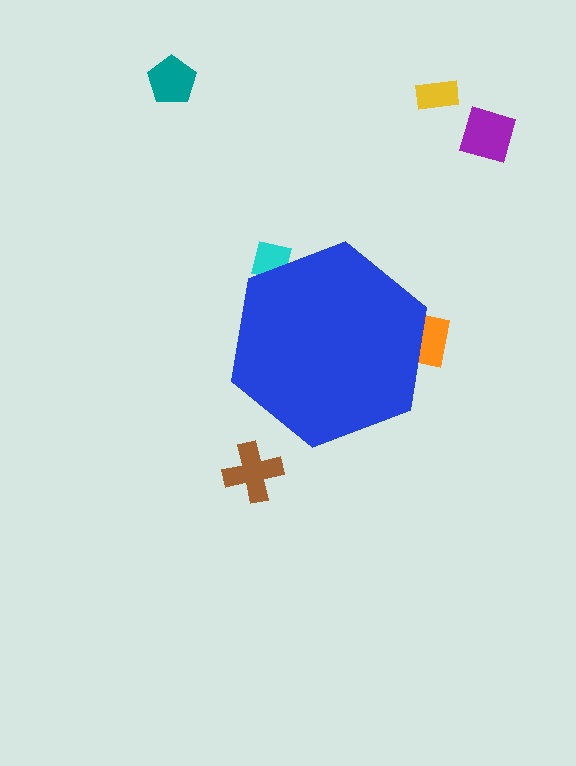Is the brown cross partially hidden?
No, the brown cross is fully visible.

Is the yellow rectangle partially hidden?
No, the yellow rectangle is fully visible.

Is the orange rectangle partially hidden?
Yes, the orange rectangle is partially hidden behind the blue hexagon.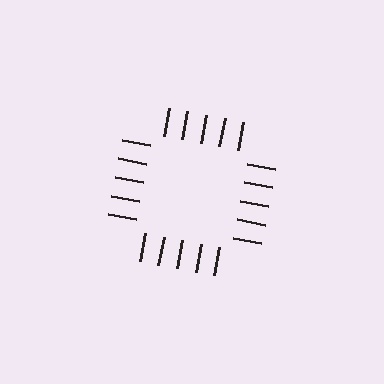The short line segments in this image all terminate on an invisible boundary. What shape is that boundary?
An illusory square — the line segments terminate on its edges but no continuous stroke is drawn.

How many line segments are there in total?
20 — 5 along each of the 4 edges.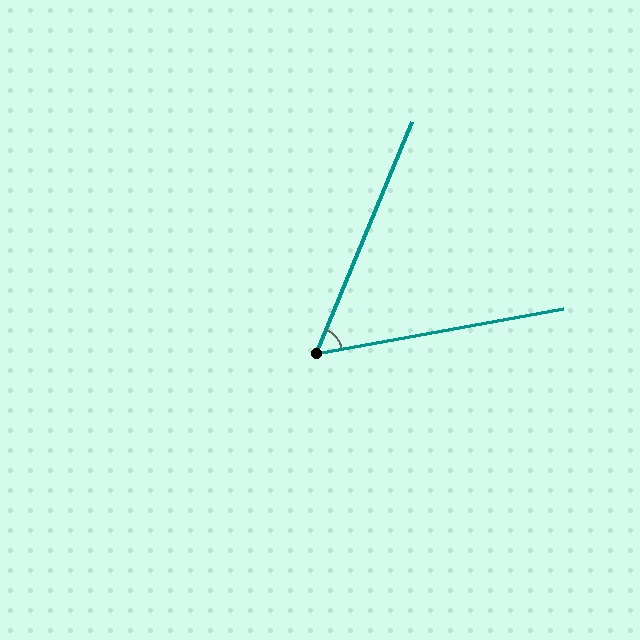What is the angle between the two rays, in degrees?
Approximately 57 degrees.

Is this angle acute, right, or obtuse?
It is acute.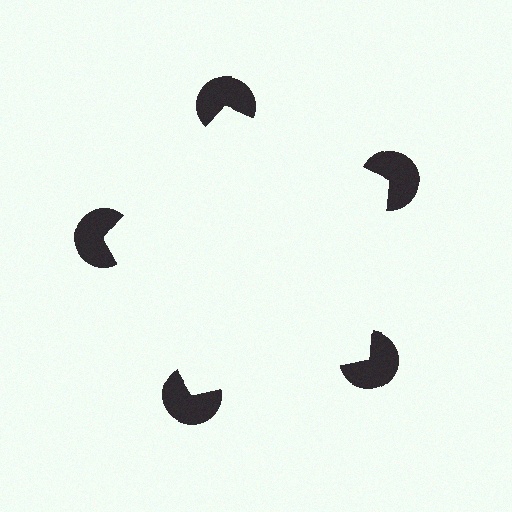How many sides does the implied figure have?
5 sides.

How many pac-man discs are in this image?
There are 5 — one at each vertex of the illusory pentagon.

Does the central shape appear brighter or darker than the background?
It typically appears slightly brighter than the background, even though no actual brightness change is drawn.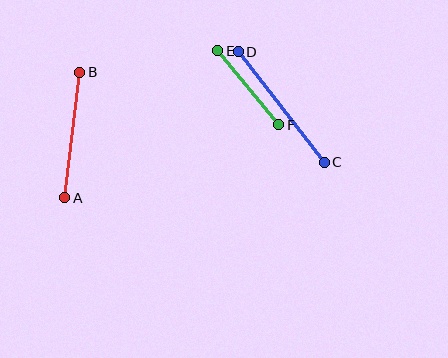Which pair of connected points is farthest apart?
Points C and D are farthest apart.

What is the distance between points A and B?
The distance is approximately 127 pixels.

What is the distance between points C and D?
The distance is approximately 140 pixels.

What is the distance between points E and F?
The distance is approximately 96 pixels.